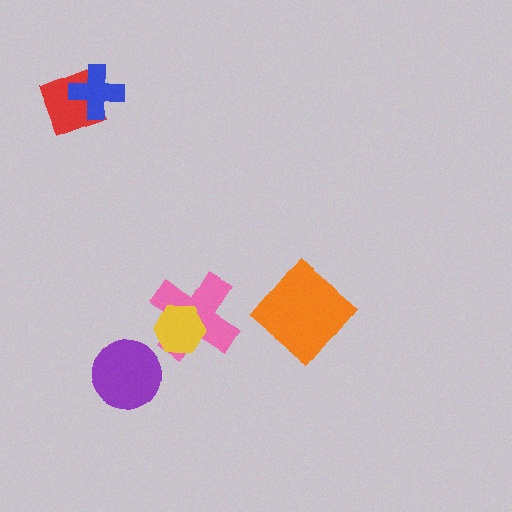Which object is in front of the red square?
The blue cross is in front of the red square.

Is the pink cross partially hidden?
Yes, it is partially covered by another shape.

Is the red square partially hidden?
Yes, it is partially covered by another shape.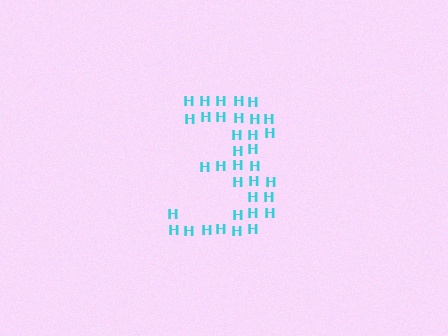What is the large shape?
The large shape is the digit 3.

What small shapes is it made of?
It is made of small letter H's.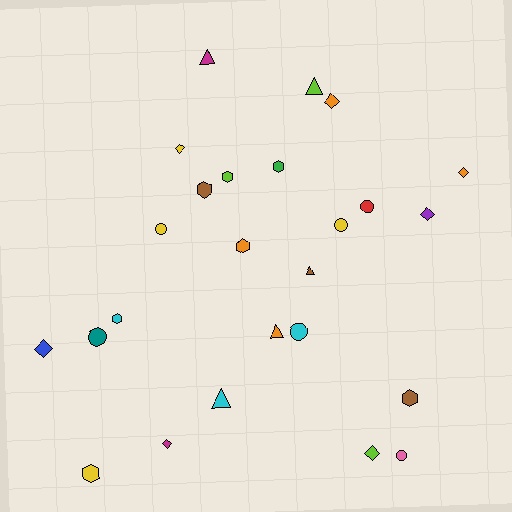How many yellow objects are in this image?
There are 4 yellow objects.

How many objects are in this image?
There are 25 objects.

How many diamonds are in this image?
There are 7 diamonds.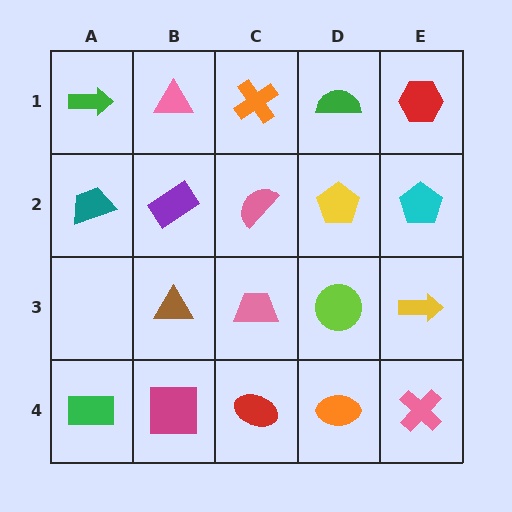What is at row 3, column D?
A lime circle.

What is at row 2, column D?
A yellow pentagon.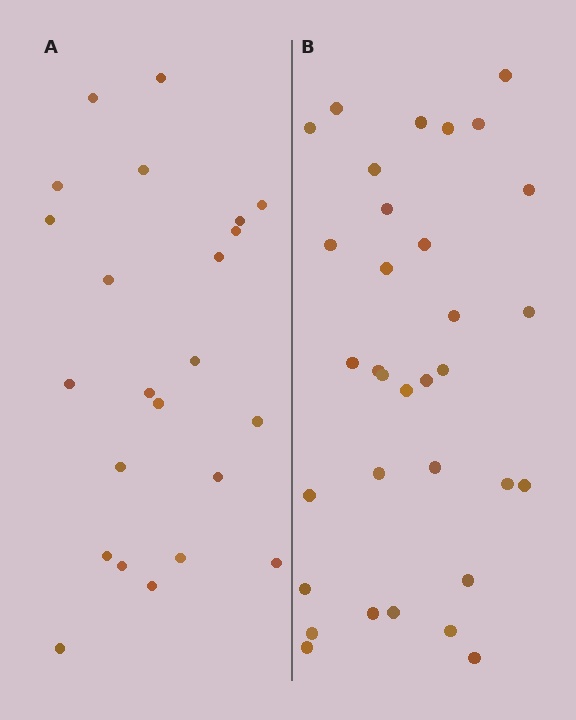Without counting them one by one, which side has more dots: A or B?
Region B (the right region) has more dots.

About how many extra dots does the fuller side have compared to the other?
Region B has roughly 10 or so more dots than region A.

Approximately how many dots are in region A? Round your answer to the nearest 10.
About 20 dots. (The exact count is 23, which rounds to 20.)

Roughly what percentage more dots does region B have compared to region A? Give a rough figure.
About 45% more.